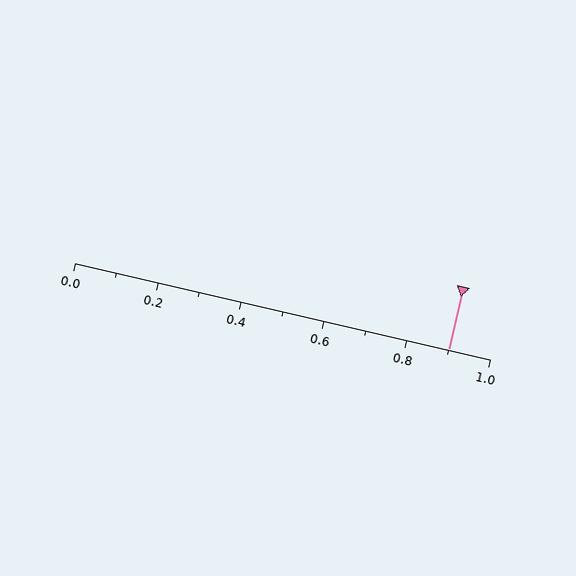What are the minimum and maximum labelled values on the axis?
The axis runs from 0.0 to 1.0.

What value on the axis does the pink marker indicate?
The marker indicates approximately 0.9.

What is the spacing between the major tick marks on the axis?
The major ticks are spaced 0.2 apart.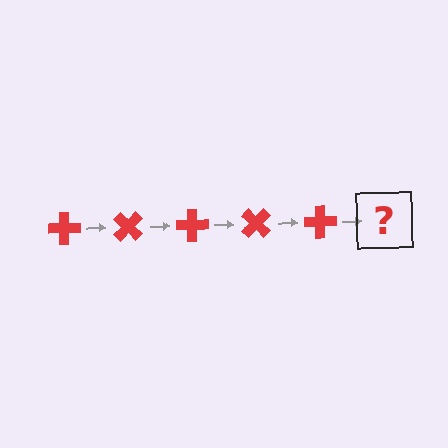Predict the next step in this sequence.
The next step is a red cross rotated 225 degrees.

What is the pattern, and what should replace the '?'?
The pattern is that the cross rotates 45 degrees each step. The '?' should be a red cross rotated 225 degrees.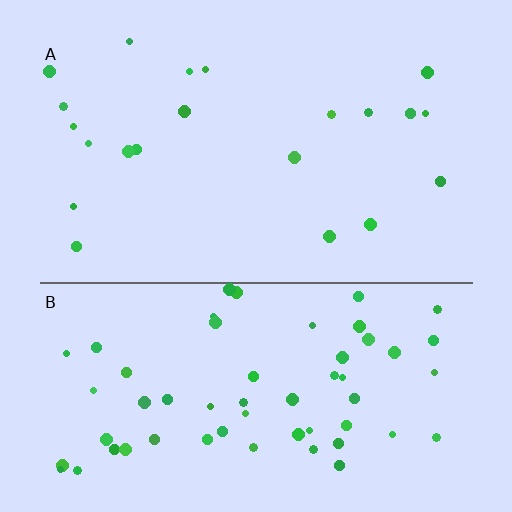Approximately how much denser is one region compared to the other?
Approximately 2.8× — region B over region A.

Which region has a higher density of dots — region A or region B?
B (the bottom).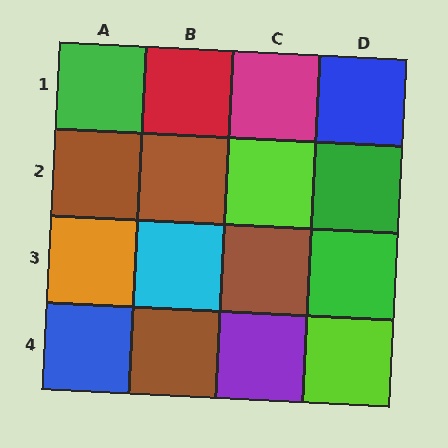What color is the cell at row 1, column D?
Blue.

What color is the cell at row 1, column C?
Magenta.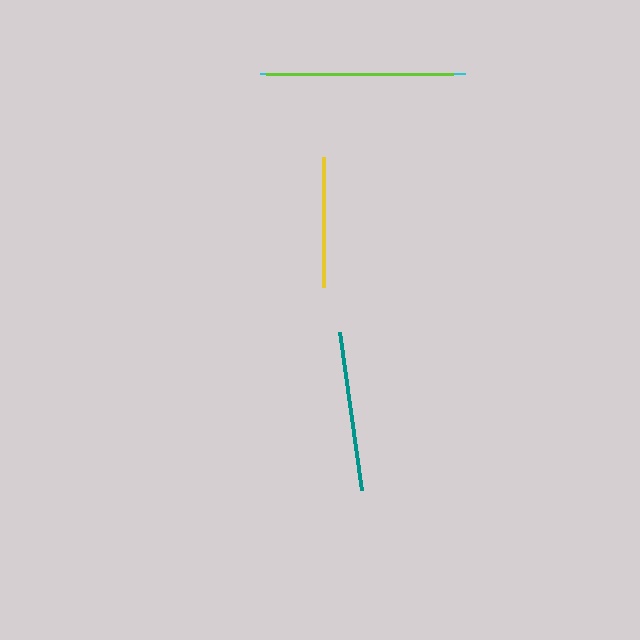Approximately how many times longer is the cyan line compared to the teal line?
The cyan line is approximately 1.3 times the length of the teal line.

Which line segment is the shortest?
The yellow line is the shortest at approximately 130 pixels.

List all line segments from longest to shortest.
From longest to shortest: cyan, lime, teal, yellow.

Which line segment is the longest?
The cyan line is the longest at approximately 205 pixels.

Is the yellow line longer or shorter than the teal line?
The teal line is longer than the yellow line.